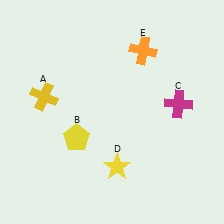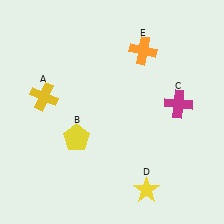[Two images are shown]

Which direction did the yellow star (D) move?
The yellow star (D) moved right.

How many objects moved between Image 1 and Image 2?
1 object moved between the two images.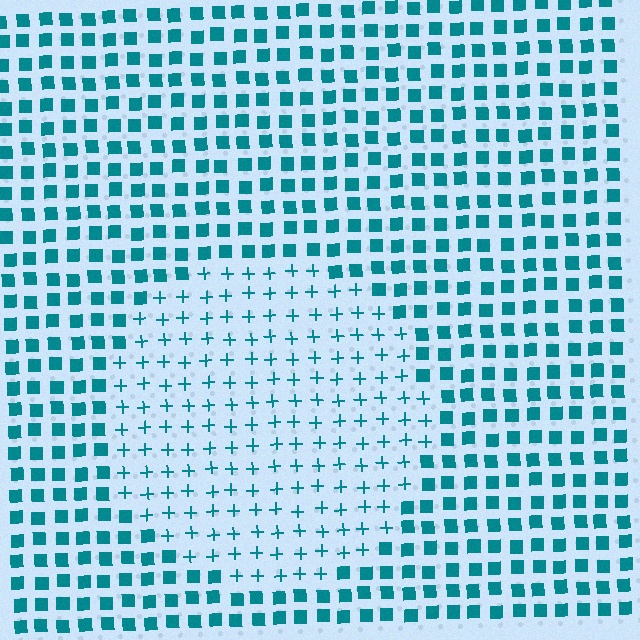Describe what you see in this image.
The image is filled with small teal elements arranged in a uniform grid. A circle-shaped region contains plus signs, while the surrounding area contains squares. The boundary is defined purely by the change in element shape.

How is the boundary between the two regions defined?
The boundary is defined by a change in element shape: plus signs inside vs. squares outside. All elements share the same color and spacing.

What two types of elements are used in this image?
The image uses plus signs inside the circle region and squares outside it.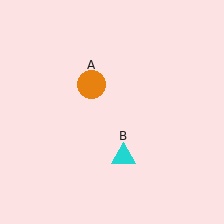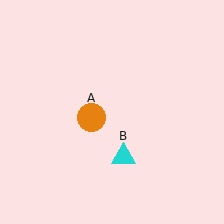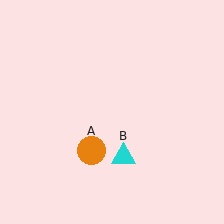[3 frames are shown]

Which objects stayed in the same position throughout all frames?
Cyan triangle (object B) remained stationary.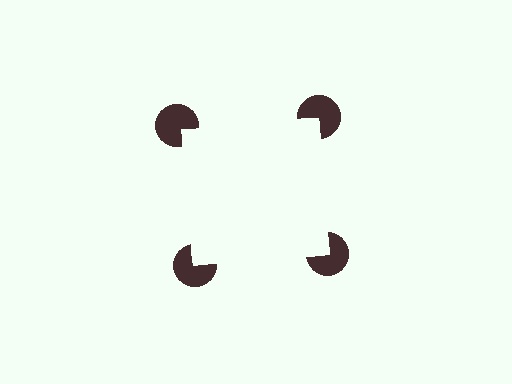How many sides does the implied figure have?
4 sides.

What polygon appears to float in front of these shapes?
An illusory square — its edges are inferred from the aligned wedge cuts in the pac-man discs, not physically drawn.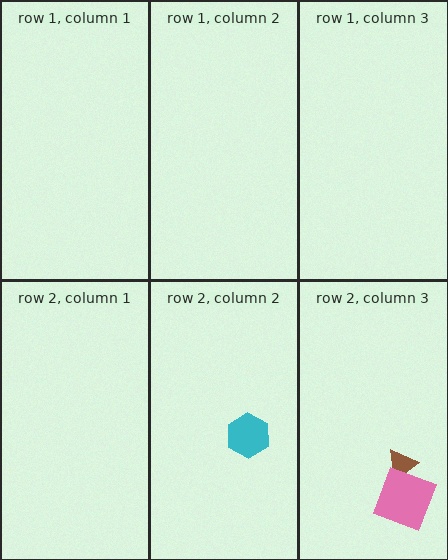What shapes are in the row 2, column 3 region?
The brown triangle, the pink square.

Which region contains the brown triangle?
The row 2, column 3 region.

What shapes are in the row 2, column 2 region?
The cyan hexagon.